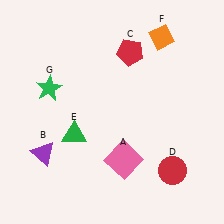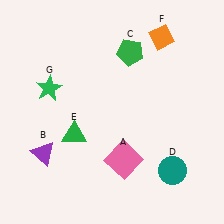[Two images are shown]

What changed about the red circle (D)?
In Image 1, D is red. In Image 2, it changed to teal.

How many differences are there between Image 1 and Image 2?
There are 2 differences between the two images.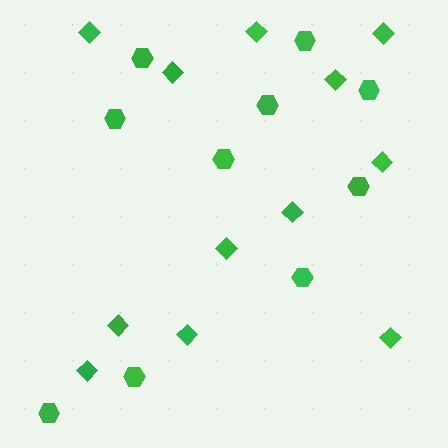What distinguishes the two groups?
There are 2 groups: one group of diamonds (12) and one group of hexagons (10).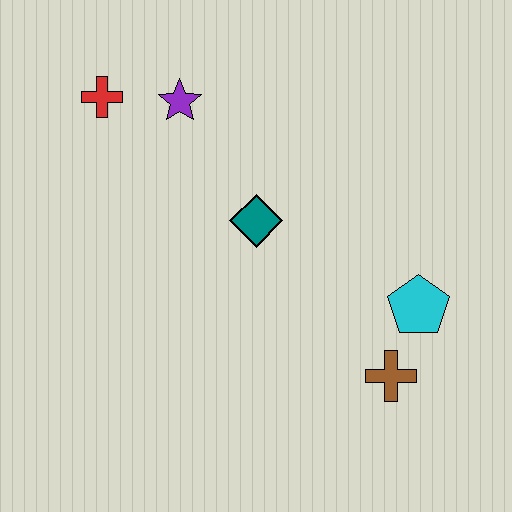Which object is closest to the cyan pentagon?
The brown cross is closest to the cyan pentagon.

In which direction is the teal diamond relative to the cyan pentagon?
The teal diamond is to the left of the cyan pentagon.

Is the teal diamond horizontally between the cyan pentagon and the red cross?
Yes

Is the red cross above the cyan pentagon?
Yes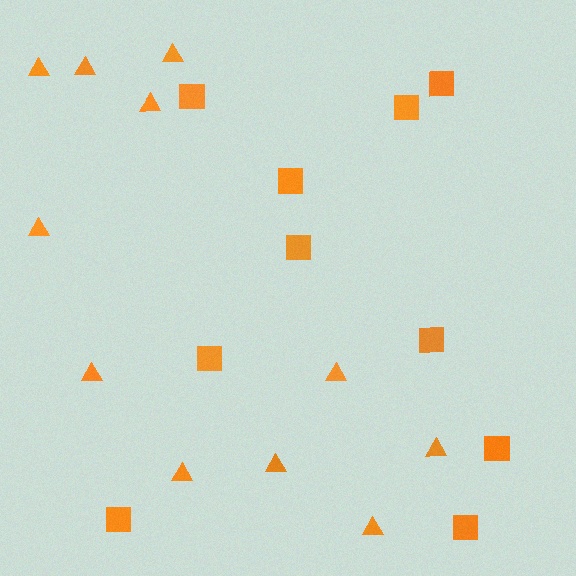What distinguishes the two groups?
There are 2 groups: one group of triangles (11) and one group of squares (10).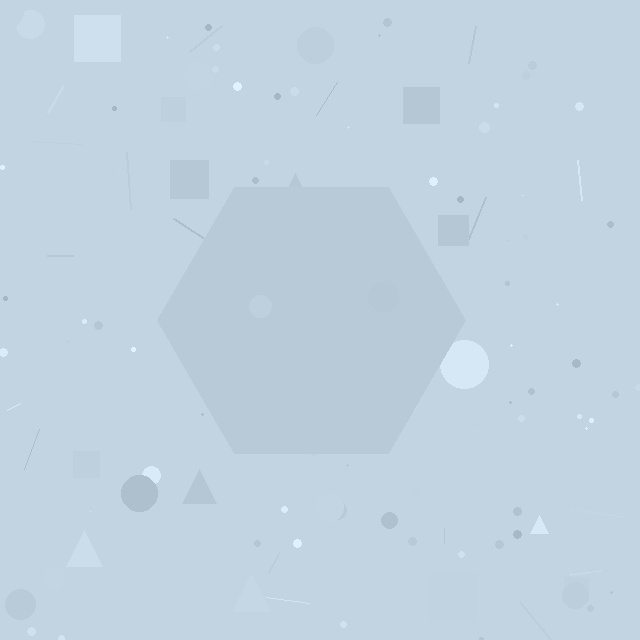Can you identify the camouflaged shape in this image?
The camouflaged shape is a hexagon.